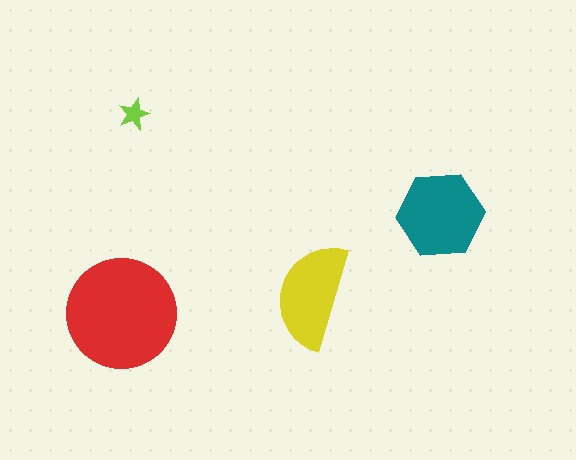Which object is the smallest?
The lime star.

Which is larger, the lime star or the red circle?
The red circle.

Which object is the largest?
The red circle.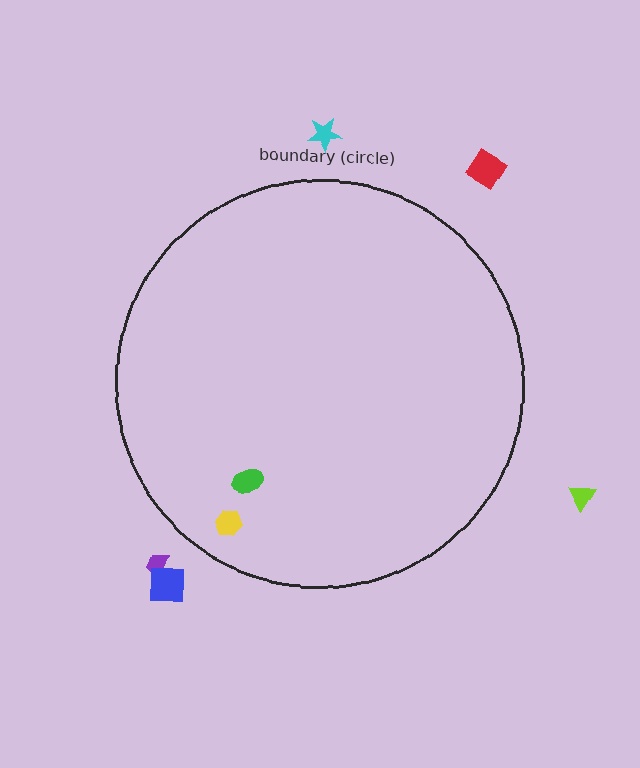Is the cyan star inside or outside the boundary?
Outside.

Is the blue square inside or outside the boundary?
Outside.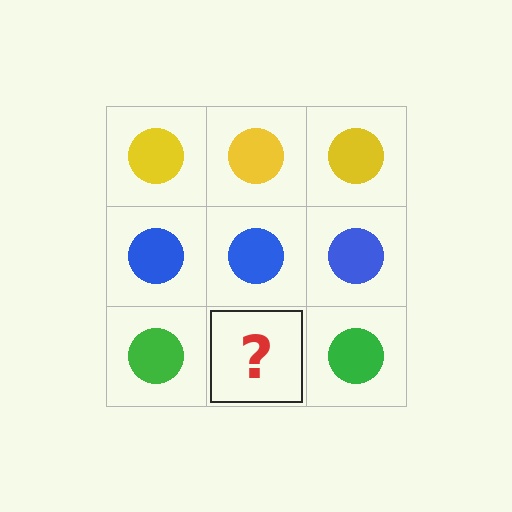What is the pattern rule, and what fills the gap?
The rule is that each row has a consistent color. The gap should be filled with a green circle.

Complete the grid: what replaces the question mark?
The question mark should be replaced with a green circle.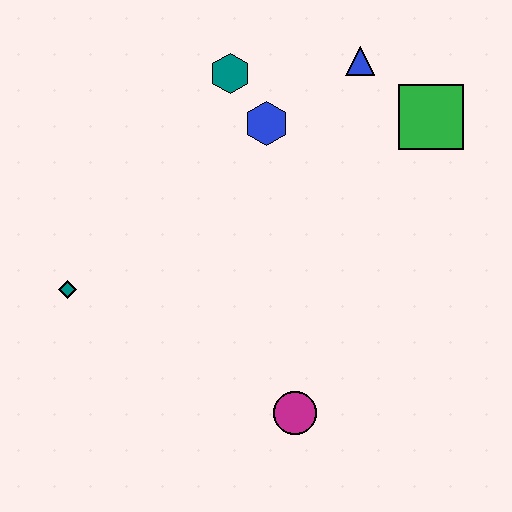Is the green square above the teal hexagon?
No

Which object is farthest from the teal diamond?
The green square is farthest from the teal diamond.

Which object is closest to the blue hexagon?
The teal hexagon is closest to the blue hexagon.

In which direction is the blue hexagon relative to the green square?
The blue hexagon is to the left of the green square.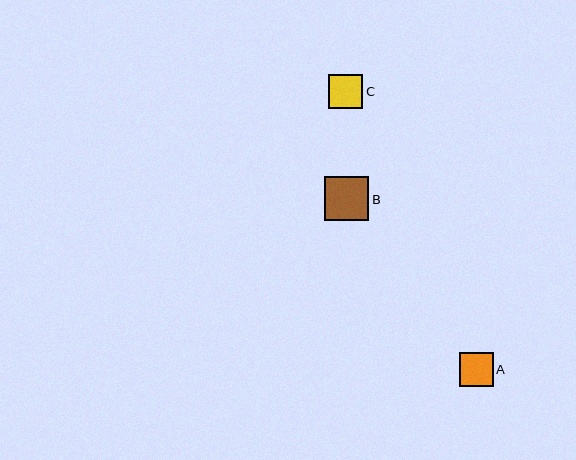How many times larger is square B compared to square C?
Square B is approximately 1.3 times the size of square C.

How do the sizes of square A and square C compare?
Square A and square C are approximately the same size.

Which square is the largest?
Square B is the largest with a size of approximately 44 pixels.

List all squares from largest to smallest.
From largest to smallest: B, A, C.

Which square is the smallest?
Square C is the smallest with a size of approximately 34 pixels.